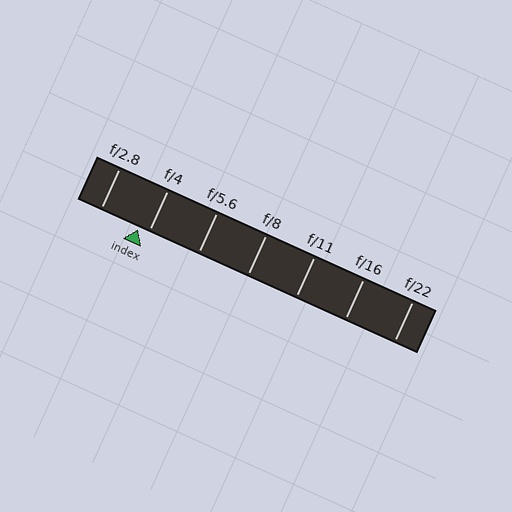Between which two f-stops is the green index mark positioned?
The index mark is between f/2.8 and f/4.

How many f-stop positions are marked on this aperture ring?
There are 7 f-stop positions marked.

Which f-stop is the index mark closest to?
The index mark is closest to f/4.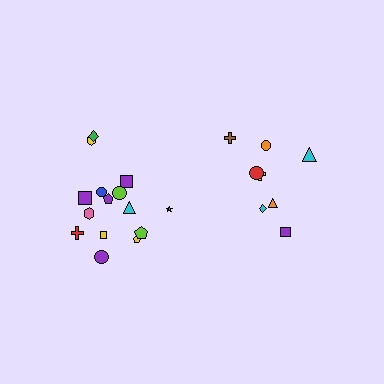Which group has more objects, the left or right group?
The left group.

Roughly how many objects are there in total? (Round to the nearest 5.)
Roughly 25 objects in total.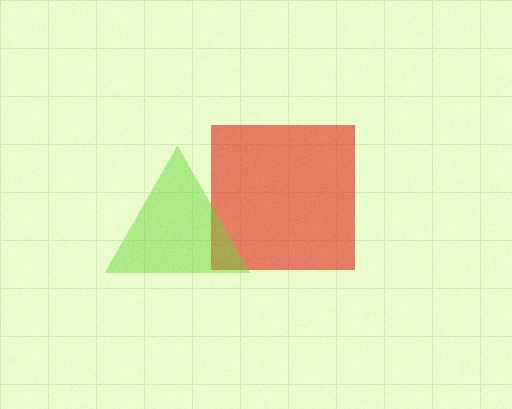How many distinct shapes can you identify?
There are 2 distinct shapes: a red square, a lime triangle.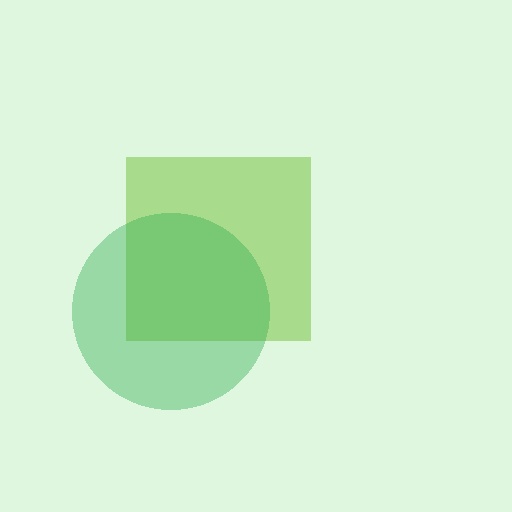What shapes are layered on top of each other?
The layered shapes are: a lime square, a green circle.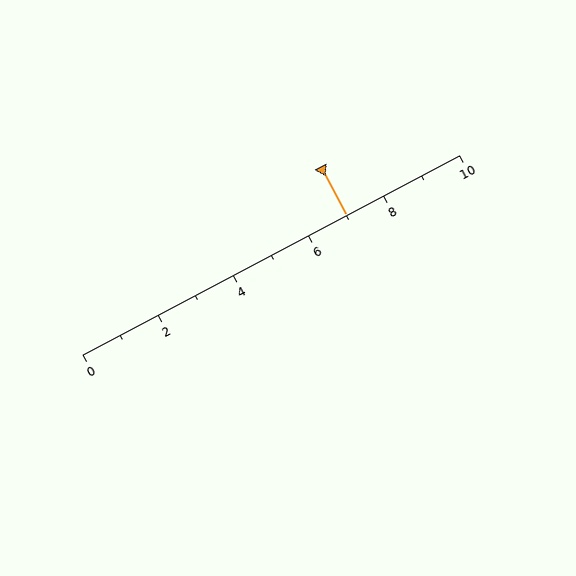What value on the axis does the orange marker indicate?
The marker indicates approximately 7.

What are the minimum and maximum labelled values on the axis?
The axis runs from 0 to 10.